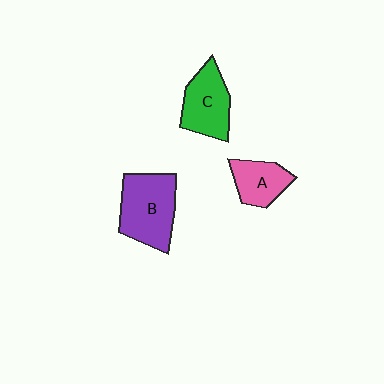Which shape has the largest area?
Shape B (purple).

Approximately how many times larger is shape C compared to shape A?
Approximately 1.3 times.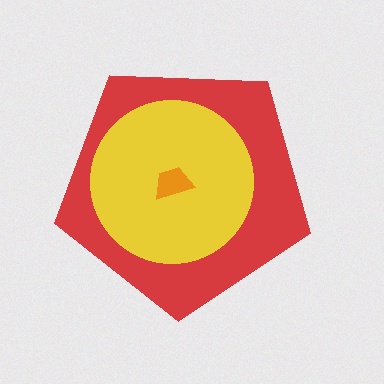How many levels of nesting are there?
3.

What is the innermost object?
The orange trapezoid.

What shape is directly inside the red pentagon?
The yellow circle.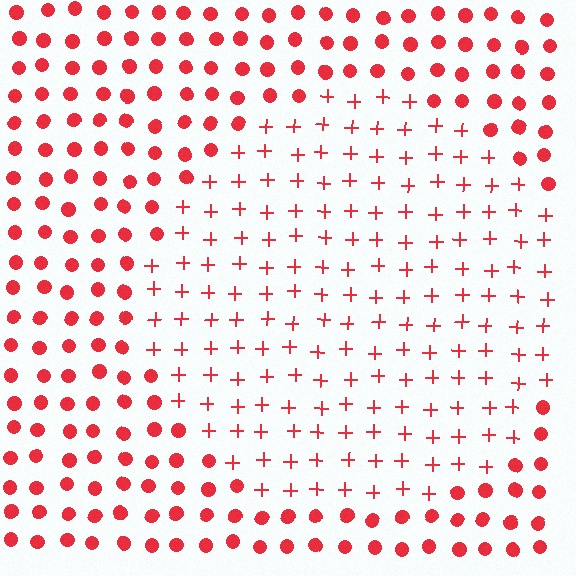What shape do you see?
I see a circle.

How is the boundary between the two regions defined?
The boundary is defined by a change in element shape: plus signs inside vs. circles outside. All elements share the same color and spacing.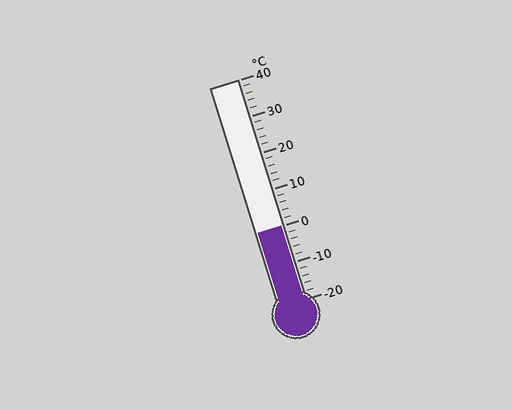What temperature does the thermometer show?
The thermometer shows approximately 0°C.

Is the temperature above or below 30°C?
The temperature is below 30°C.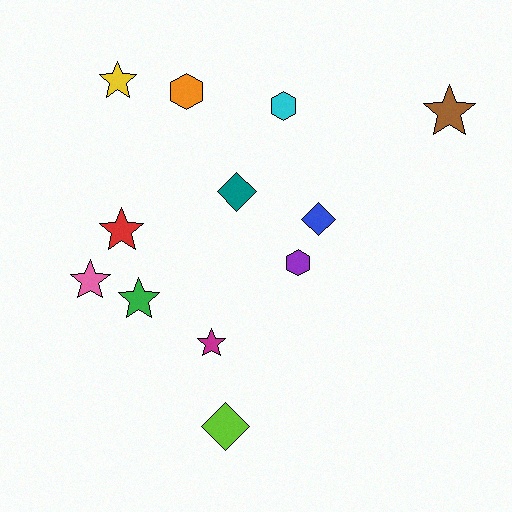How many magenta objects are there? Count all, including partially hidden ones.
There is 1 magenta object.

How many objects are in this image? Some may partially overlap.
There are 12 objects.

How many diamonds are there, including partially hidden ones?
There are 3 diamonds.